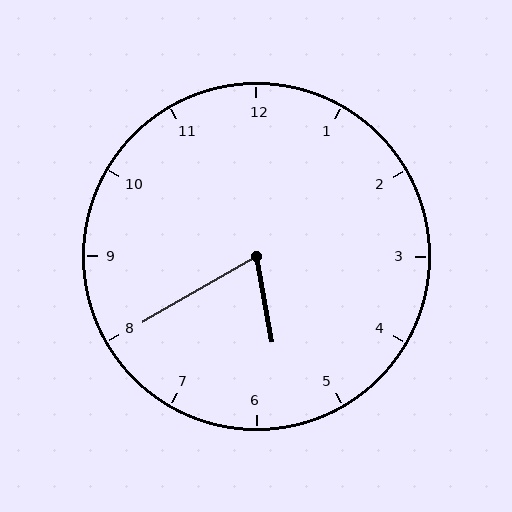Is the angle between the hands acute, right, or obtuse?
It is acute.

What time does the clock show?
5:40.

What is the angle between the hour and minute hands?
Approximately 70 degrees.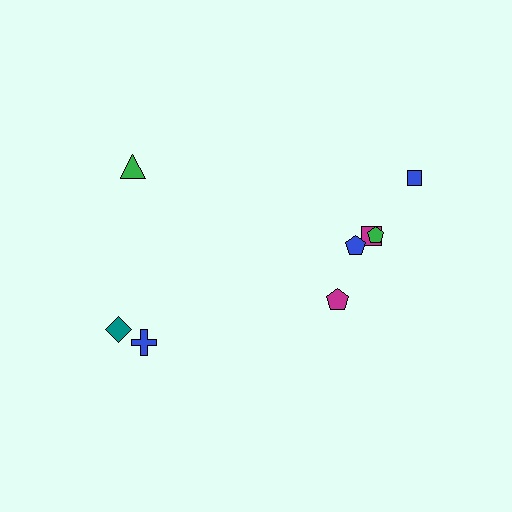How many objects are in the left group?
There are 3 objects.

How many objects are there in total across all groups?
There are 8 objects.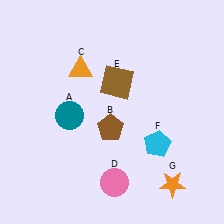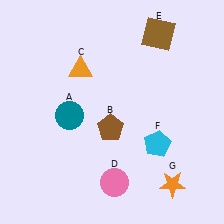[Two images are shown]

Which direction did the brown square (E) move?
The brown square (E) moved up.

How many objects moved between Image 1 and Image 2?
1 object moved between the two images.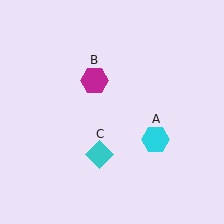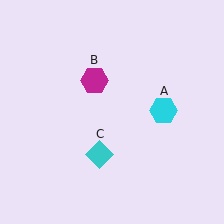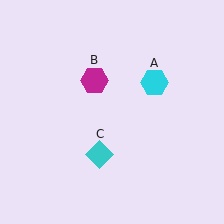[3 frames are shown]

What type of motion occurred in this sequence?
The cyan hexagon (object A) rotated counterclockwise around the center of the scene.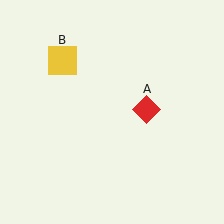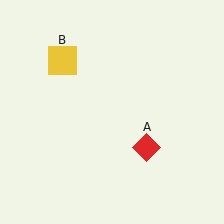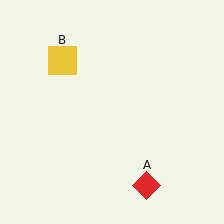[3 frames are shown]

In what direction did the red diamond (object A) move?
The red diamond (object A) moved down.